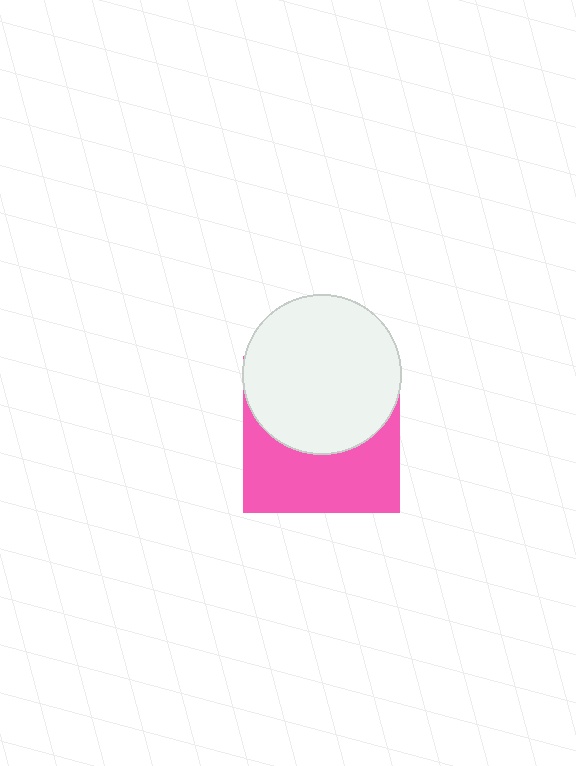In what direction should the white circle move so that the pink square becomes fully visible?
The white circle should move up. That is the shortest direction to clear the overlap and leave the pink square fully visible.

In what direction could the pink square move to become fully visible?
The pink square could move down. That would shift it out from behind the white circle entirely.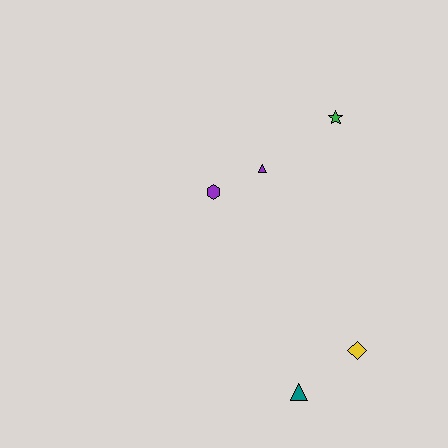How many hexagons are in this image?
There is 1 hexagon.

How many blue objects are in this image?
There are no blue objects.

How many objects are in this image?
There are 5 objects.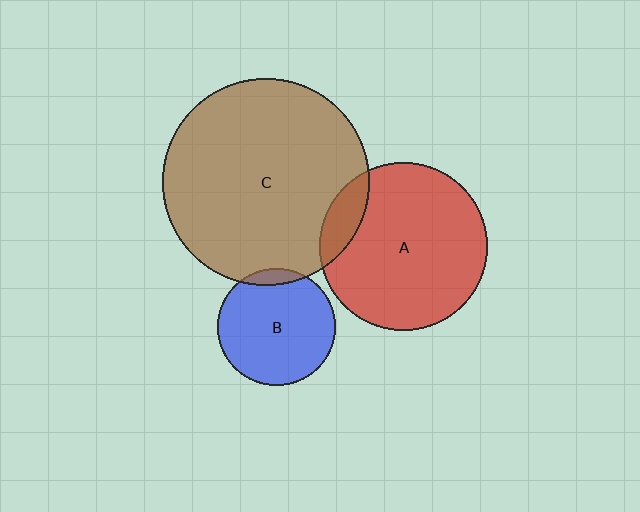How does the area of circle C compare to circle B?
Approximately 3.1 times.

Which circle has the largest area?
Circle C (brown).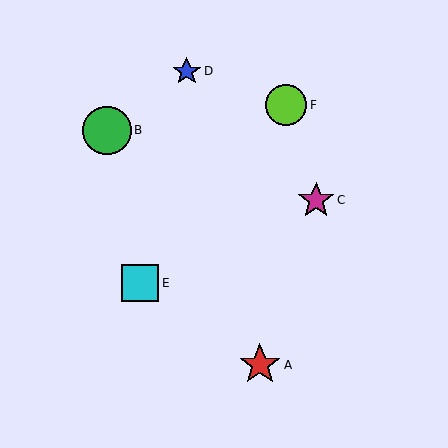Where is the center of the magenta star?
The center of the magenta star is at (316, 200).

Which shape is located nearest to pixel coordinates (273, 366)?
The red star (labeled A) at (260, 365) is nearest to that location.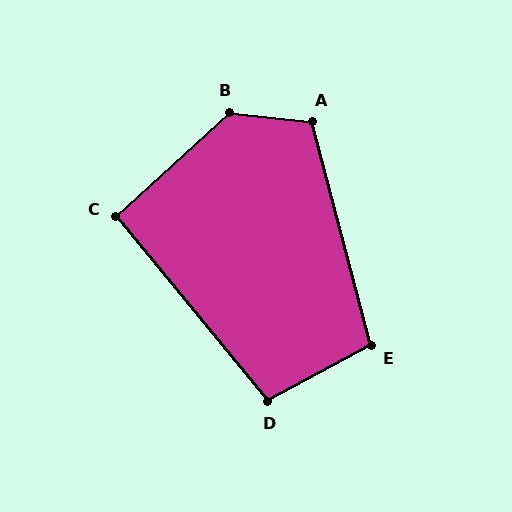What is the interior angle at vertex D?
Approximately 101 degrees (obtuse).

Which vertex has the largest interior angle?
B, at approximately 131 degrees.